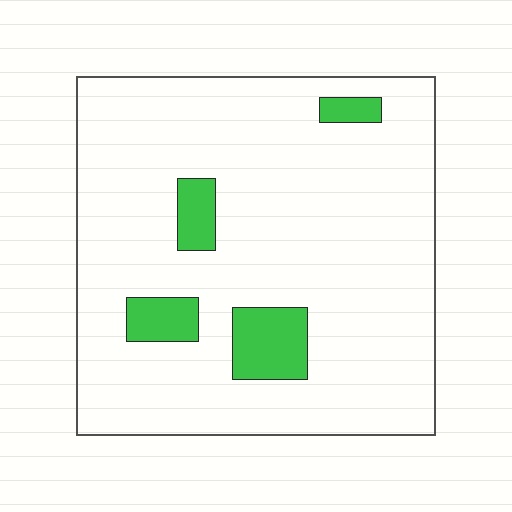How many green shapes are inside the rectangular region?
4.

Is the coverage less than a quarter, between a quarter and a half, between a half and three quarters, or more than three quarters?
Less than a quarter.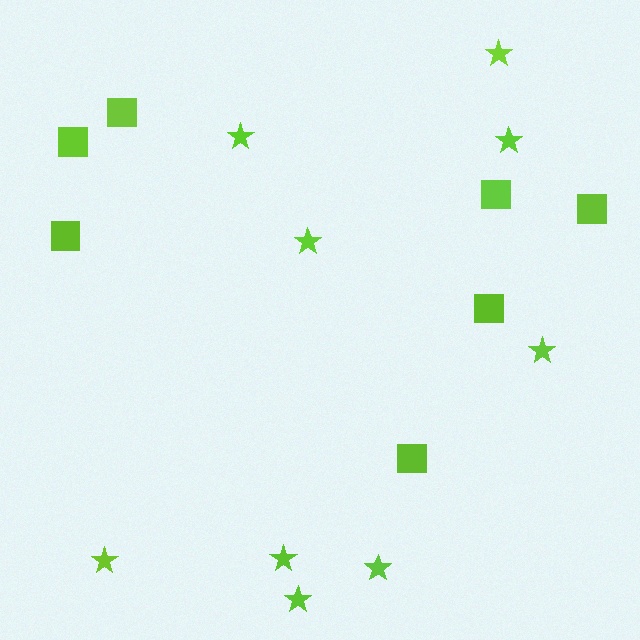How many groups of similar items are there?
There are 2 groups: one group of squares (7) and one group of stars (9).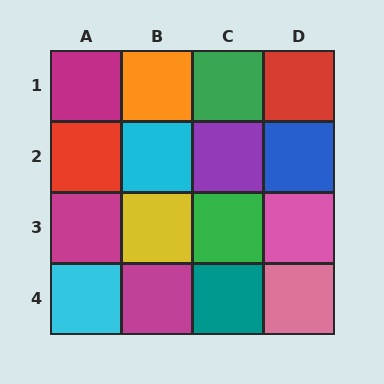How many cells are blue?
1 cell is blue.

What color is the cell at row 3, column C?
Green.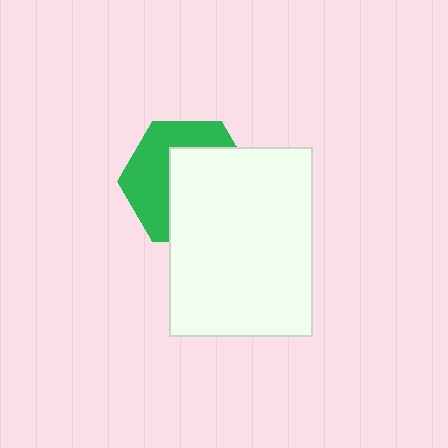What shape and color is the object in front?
The object in front is a white rectangle.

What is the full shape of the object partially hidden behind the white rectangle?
The partially hidden object is a green hexagon.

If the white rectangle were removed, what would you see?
You would see the complete green hexagon.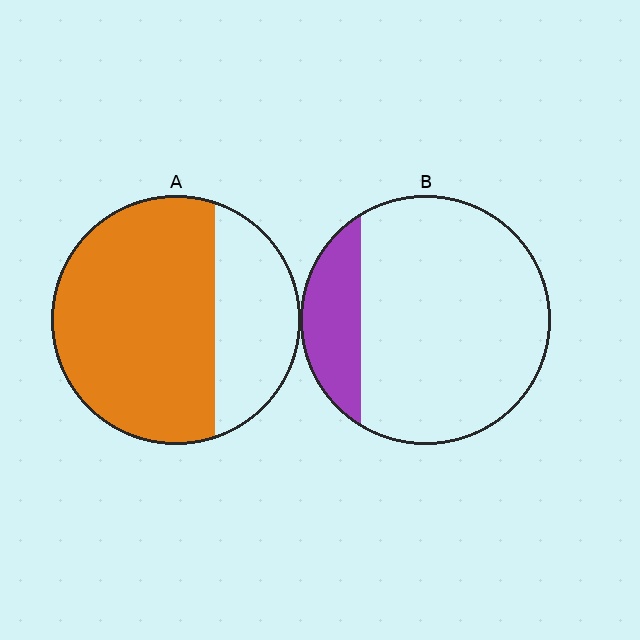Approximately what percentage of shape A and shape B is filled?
A is approximately 70% and B is approximately 20%.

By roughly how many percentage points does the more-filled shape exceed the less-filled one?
By roughly 50 percentage points (A over B).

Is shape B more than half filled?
No.